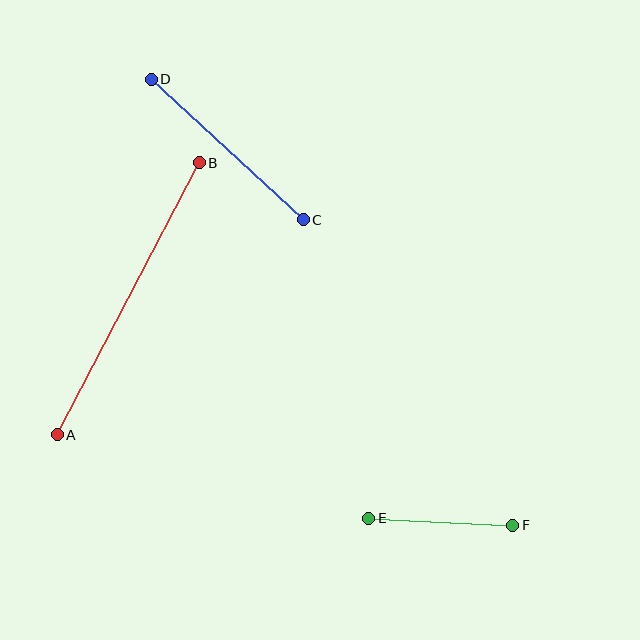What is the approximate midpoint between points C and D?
The midpoint is at approximately (227, 150) pixels.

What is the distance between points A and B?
The distance is approximately 307 pixels.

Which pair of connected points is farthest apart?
Points A and B are farthest apart.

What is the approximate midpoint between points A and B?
The midpoint is at approximately (128, 299) pixels.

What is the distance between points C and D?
The distance is approximately 207 pixels.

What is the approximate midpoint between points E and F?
The midpoint is at approximately (441, 522) pixels.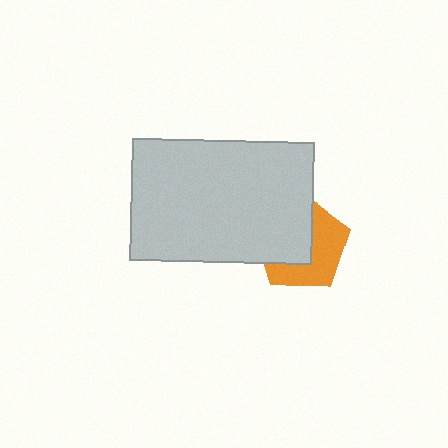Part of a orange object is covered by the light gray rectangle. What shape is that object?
It is a pentagon.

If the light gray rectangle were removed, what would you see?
You would see the complete orange pentagon.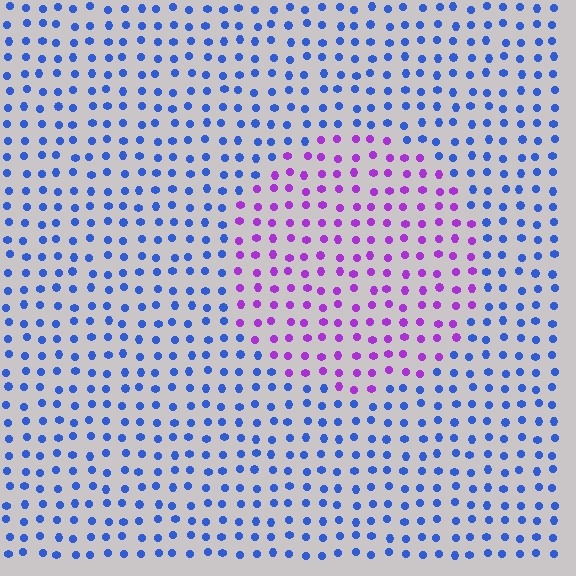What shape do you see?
I see a circle.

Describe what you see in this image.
The image is filled with small blue elements in a uniform arrangement. A circle-shaped region is visible where the elements are tinted to a slightly different hue, forming a subtle color boundary.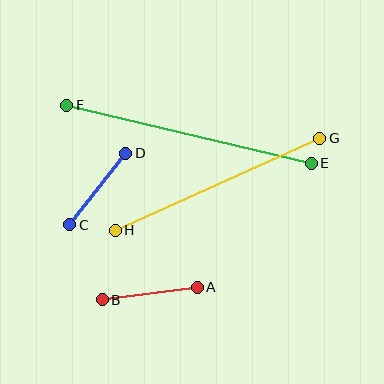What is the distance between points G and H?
The distance is approximately 224 pixels.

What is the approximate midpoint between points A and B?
The midpoint is at approximately (150, 293) pixels.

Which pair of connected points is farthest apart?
Points E and F are farthest apart.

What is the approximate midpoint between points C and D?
The midpoint is at approximately (98, 189) pixels.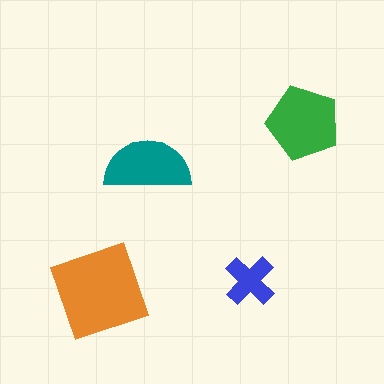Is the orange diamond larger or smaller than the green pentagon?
Larger.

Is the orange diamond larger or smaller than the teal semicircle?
Larger.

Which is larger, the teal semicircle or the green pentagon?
The green pentagon.